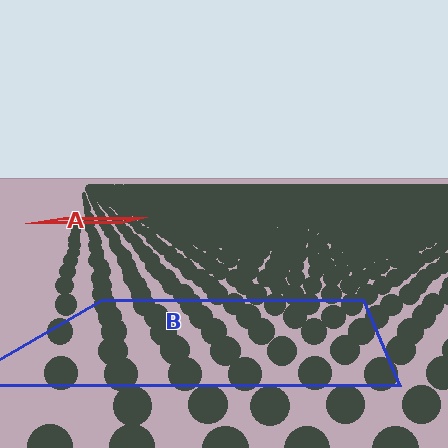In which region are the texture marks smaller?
The texture marks are smaller in region A, because it is farther away.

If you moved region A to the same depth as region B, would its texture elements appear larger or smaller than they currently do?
They would appear larger. At a closer depth, the same texture elements are projected at a bigger on-screen size.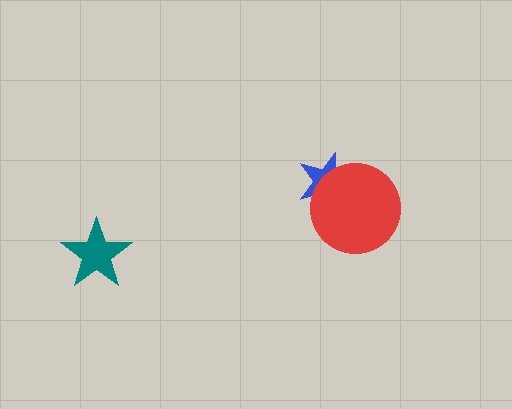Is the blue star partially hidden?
Yes, it is partially covered by another shape.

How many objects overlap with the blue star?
1 object overlaps with the blue star.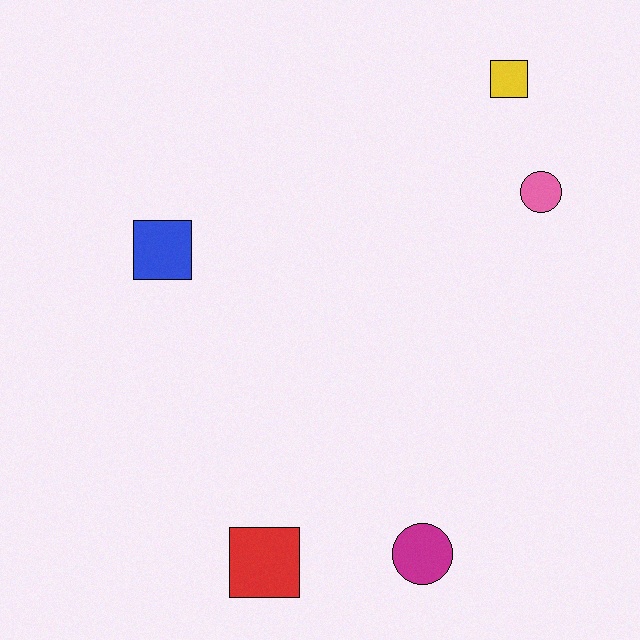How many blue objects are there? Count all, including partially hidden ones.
There is 1 blue object.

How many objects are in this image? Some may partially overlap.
There are 5 objects.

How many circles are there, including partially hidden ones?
There are 2 circles.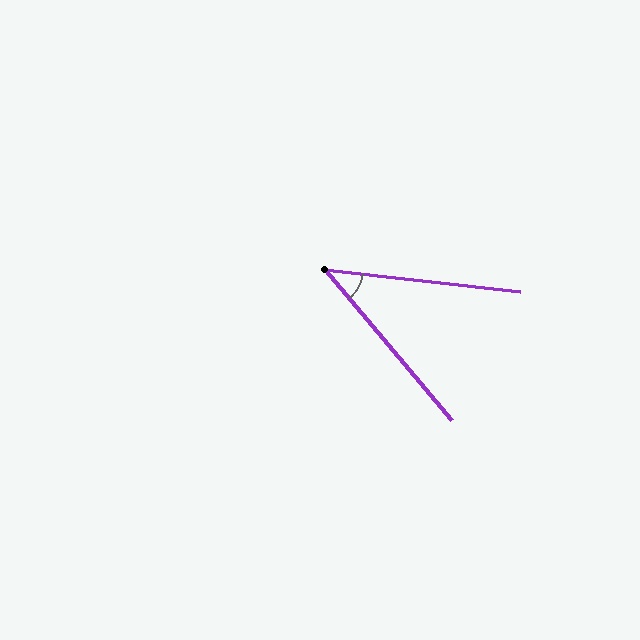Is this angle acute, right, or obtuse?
It is acute.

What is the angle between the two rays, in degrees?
Approximately 44 degrees.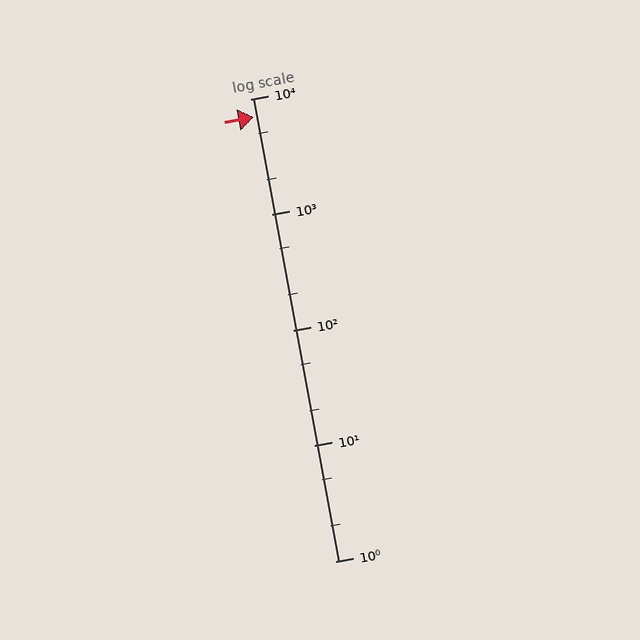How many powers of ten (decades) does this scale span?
The scale spans 4 decades, from 1 to 10000.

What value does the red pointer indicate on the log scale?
The pointer indicates approximately 7000.